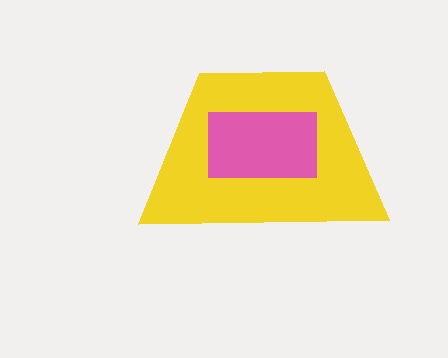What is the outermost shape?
The yellow trapezoid.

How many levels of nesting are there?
2.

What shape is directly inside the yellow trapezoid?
The pink rectangle.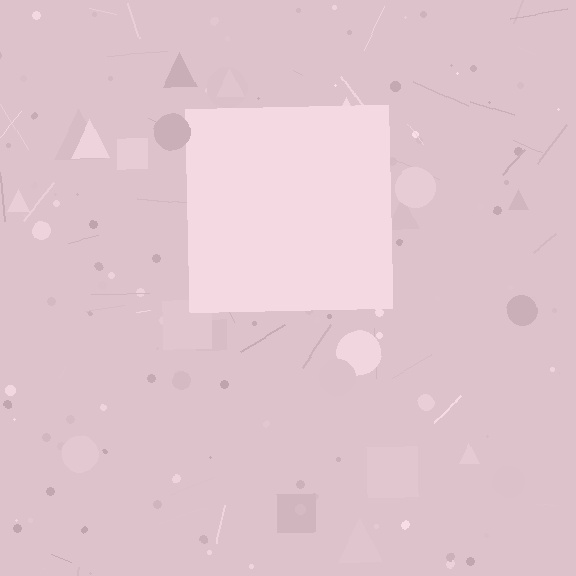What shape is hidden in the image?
A square is hidden in the image.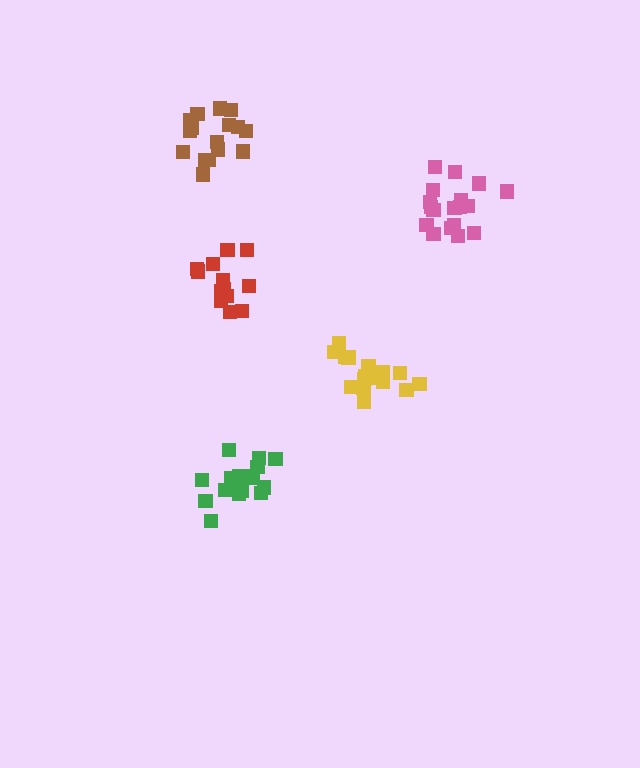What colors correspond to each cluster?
The clusters are colored: pink, yellow, green, brown, red.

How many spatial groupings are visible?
There are 5 spatial groupings.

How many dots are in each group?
Group 1: 18 dots, Group 2: 17 dots, Group 3: 18 dots, Group 4: 17 dots, Group 5: 15 dots (85 total).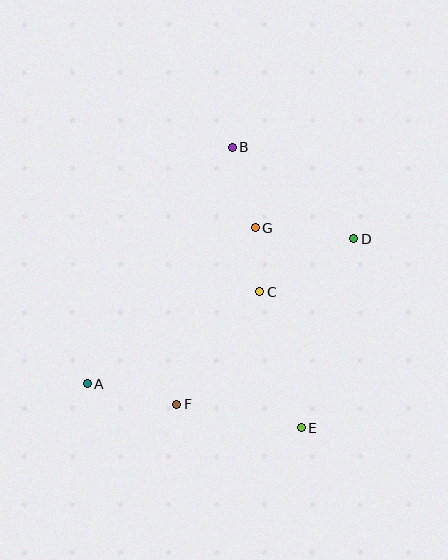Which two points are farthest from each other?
Points A and D are farthest from each other.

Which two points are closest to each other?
Points C and G are closest to each other.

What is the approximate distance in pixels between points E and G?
The distance between E and G is approximately 205 pixels.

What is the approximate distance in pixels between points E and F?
The distance between E and F is approximately 127 pixels.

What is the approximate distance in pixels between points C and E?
The distance between C and E is approximately 143 pixels.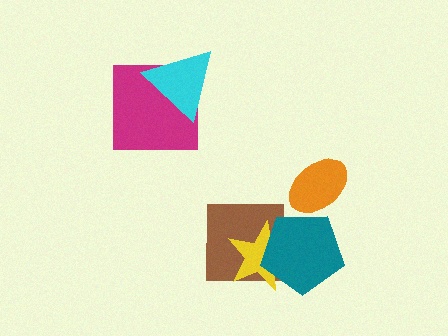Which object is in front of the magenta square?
The cyan triangle is in front of the magenta square.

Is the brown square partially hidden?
Yes, it is partially covered by another shape.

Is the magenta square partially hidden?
Yes, it is partially covered by another shape.